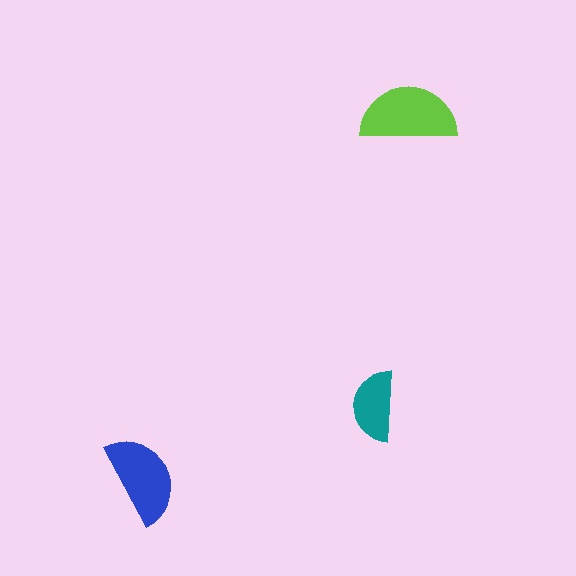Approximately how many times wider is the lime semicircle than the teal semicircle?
About 1.5 times wider.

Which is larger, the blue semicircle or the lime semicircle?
The lime one.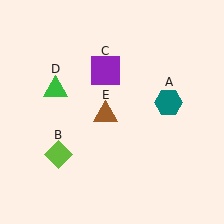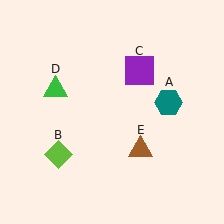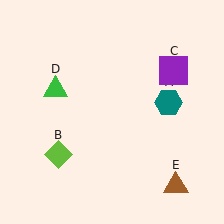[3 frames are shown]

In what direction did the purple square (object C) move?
The purple square (object C) moved right.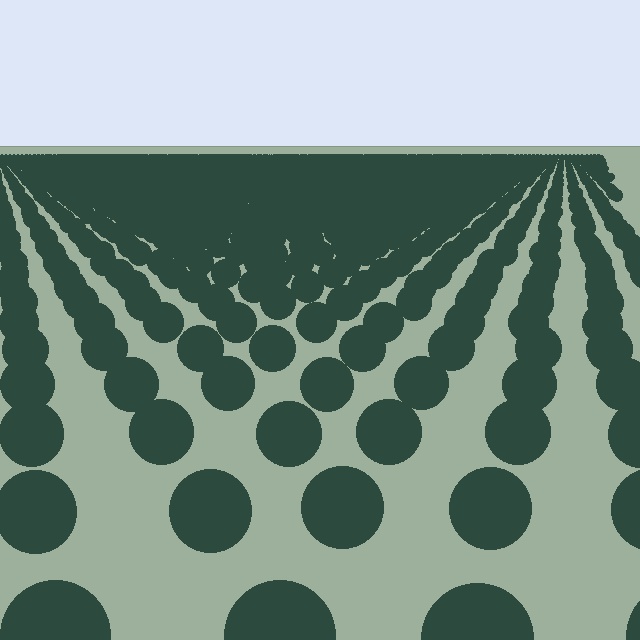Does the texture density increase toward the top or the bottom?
Density increases toward the top.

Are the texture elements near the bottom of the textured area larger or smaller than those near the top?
Larger. Near the bottom, elements are closer to the viewer and appear at a bigger on-screen size.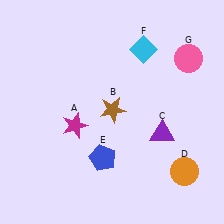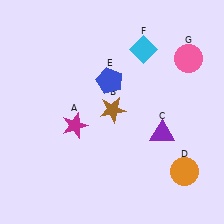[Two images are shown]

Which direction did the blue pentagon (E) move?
The blue pentagon (E) moved up.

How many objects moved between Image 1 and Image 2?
1 object moved between the two images.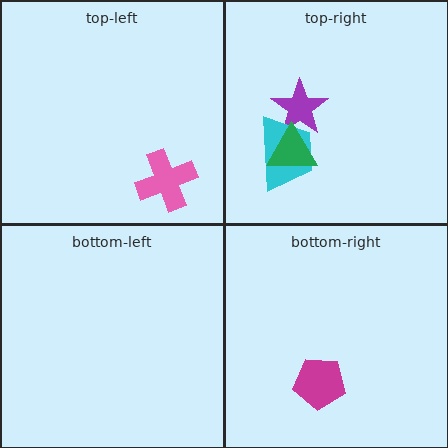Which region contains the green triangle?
The top-right region.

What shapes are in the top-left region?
The pink cross.